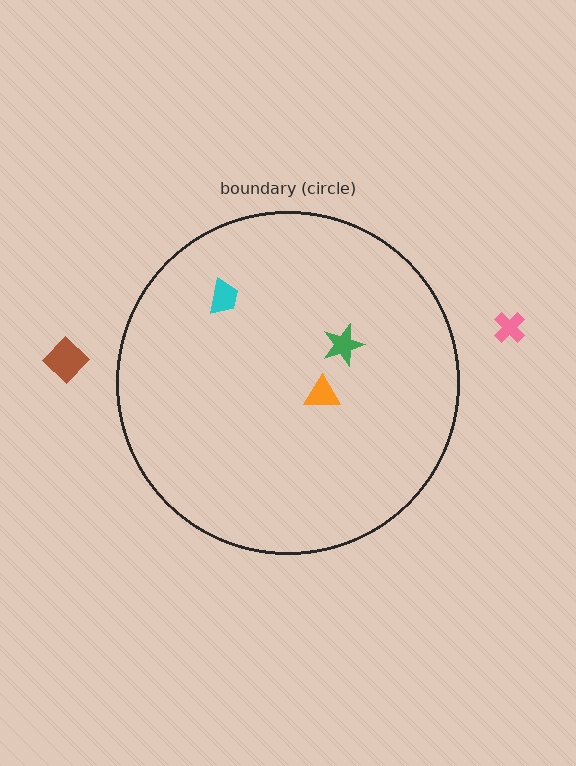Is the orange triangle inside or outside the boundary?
Inside.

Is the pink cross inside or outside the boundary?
Outside.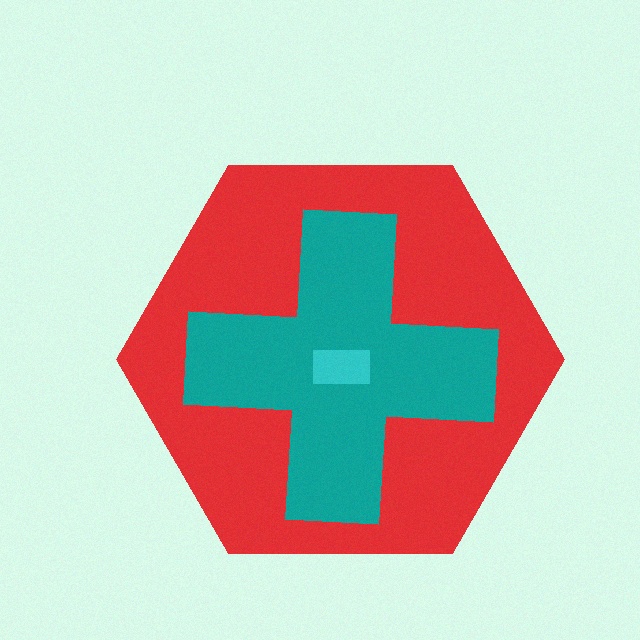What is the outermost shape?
The red hexagon.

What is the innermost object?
The cyan rectangle.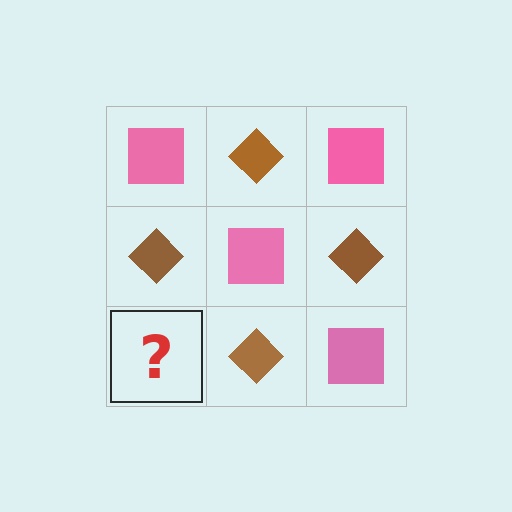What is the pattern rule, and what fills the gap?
The rule is that it alternates pink square and brown diamond in a checkerboard pattern. The gap should be filled with a pink square.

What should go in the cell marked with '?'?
The missing cell should contain a pink square.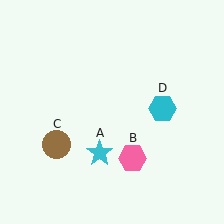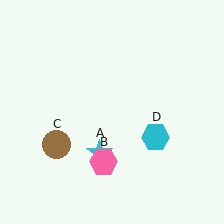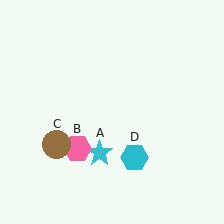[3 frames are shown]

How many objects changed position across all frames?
2 objects changed position: pink hexagon (object B), cyan hexagon (object D).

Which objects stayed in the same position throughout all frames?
Cyan star (object A) and brown circle (object C) remained stationary.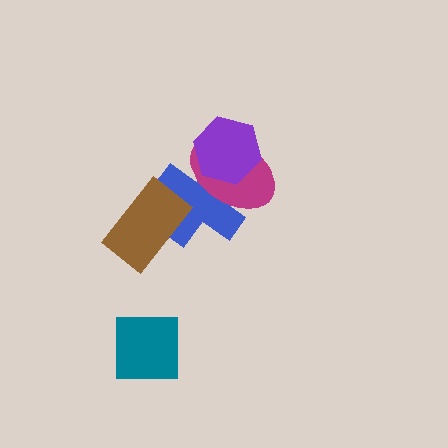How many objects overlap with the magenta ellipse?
2 objects overlap with the magenta ellipse.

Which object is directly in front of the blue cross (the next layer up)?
The magenta ellipse is directly in front of the blue cross.